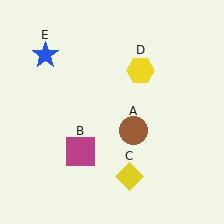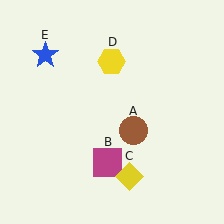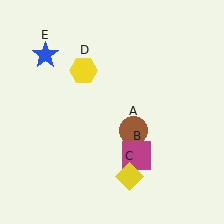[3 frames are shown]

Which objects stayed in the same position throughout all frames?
Brown circle (object A) and yellow diamond (object C) and blue star (object E) remained stationary.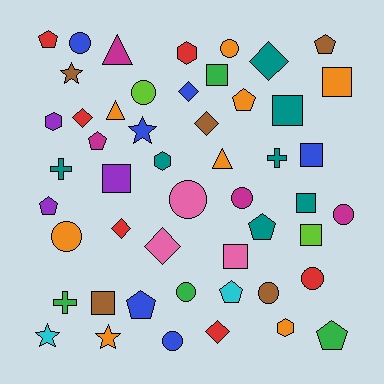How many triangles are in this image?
There are 3 triangles.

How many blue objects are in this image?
There are 6 blue objects.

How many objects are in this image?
There are 50 objects.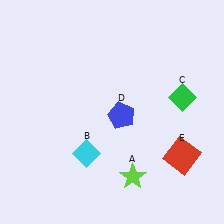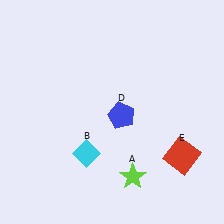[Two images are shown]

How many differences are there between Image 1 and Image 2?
There is 1 difference between the two images.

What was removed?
The green diamond (C) was removed in Image 2.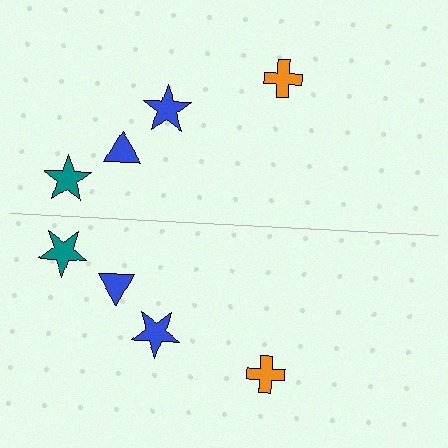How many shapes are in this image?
There are 8 shapes in this image.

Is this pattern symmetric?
Yes, this pattern has bilateral (reflection) symmetry.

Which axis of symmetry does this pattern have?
The pattern has a horizontal axis of symmetry running through the center of the image.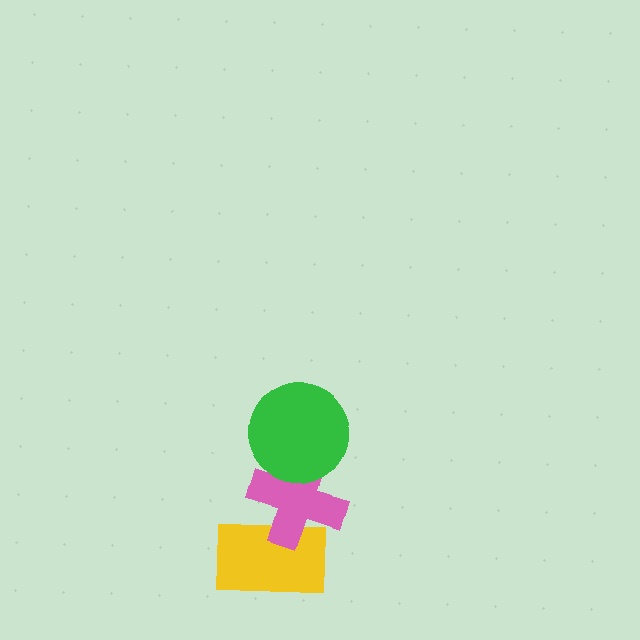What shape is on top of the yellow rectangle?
The pink cross is on top of the yellow rectangle.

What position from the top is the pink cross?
The pink cross is 2nd from the top.